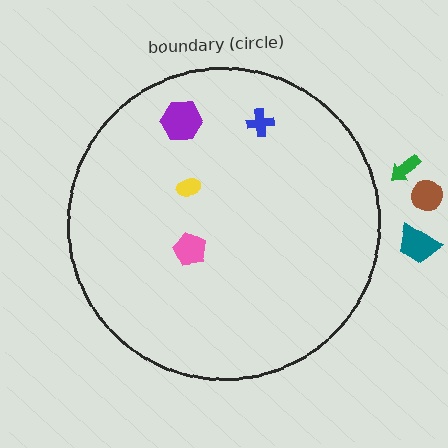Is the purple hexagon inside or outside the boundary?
Inside.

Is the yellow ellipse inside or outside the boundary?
Inside.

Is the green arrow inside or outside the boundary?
Outside.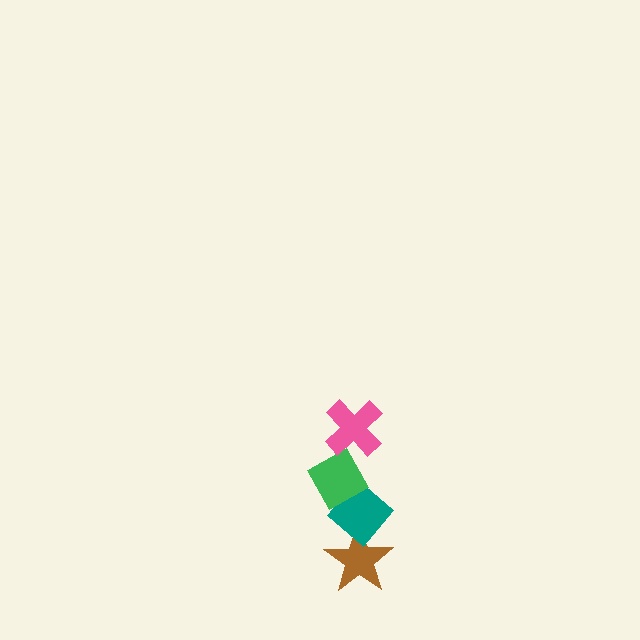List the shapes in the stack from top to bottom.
From top to bottom: the pink cross, the green diamond, the teal diamond, the brown star.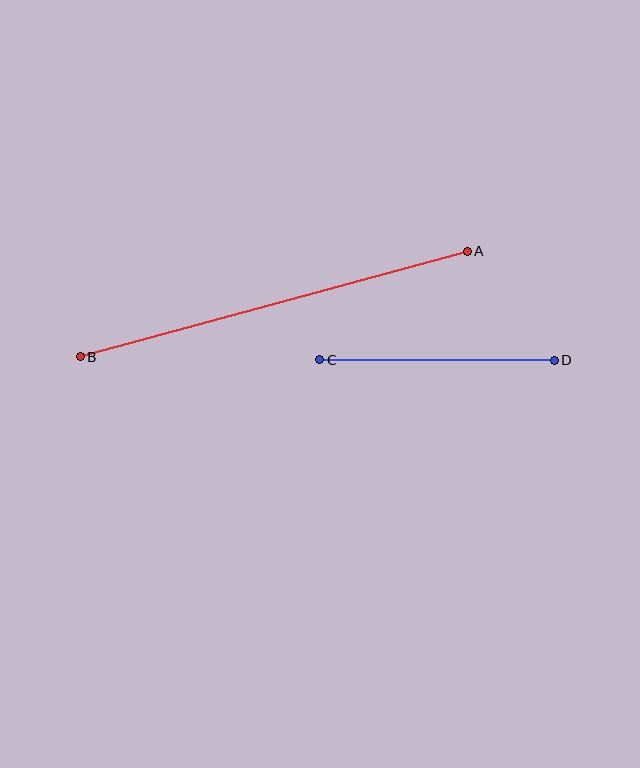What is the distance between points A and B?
The distance is approximately 401 pixels.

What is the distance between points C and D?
The distance is approximately 234 pixels.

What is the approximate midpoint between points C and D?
The midpoint is at approximately (437, 360) pixels.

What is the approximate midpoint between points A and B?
The midpoint is at approximately (274, 304) pixels.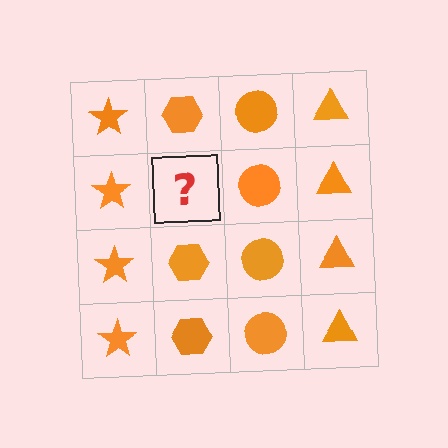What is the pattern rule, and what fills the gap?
The rule is that each column has a consistent shape. The gap should be filled with an orange hexagon.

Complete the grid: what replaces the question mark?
The question mark should be replaced with an orange hexagon.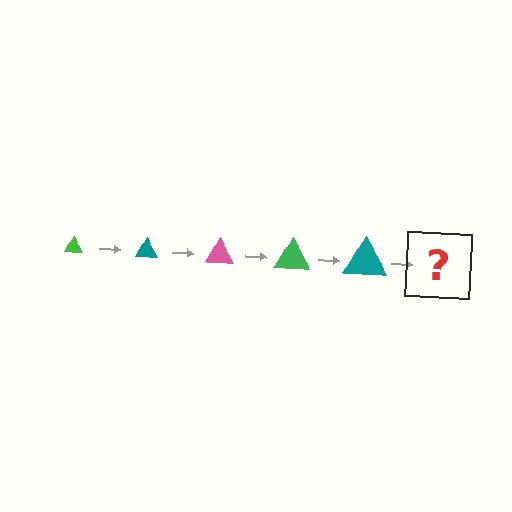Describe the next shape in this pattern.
It should be a pink triangle, larger than the previous one.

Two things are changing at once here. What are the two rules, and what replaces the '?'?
The two rules are that the triangle grows larger each step and the color cycles through green, teal, and pink. The '?' should be a pink triangle, larger than the previous one.